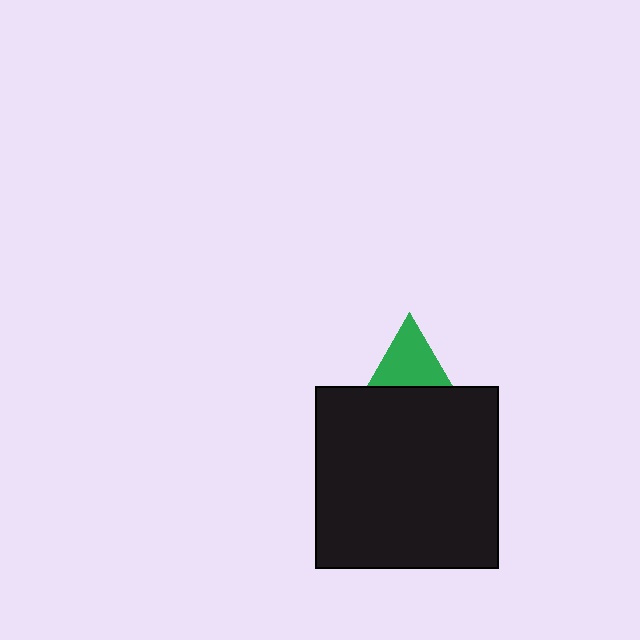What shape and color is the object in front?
The object in front is a black square.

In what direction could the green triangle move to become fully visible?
The green triangle could move up. That would shift it out from behind the black square entirely.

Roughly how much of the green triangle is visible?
About half of it is visible (roughly 65%).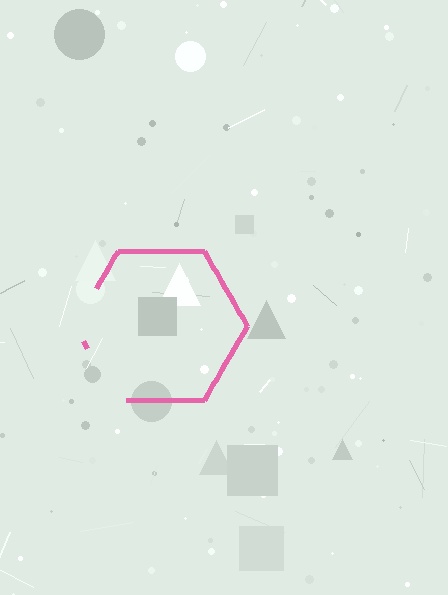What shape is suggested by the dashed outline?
The dashed outline suggests a hexagon.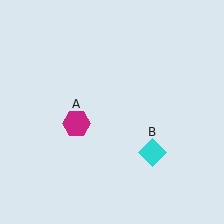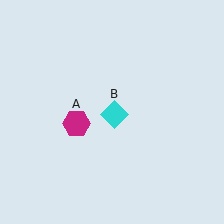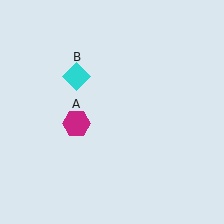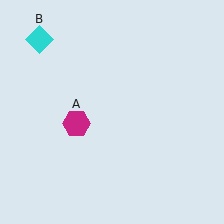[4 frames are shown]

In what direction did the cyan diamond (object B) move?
The cyan diamond (object B) moved up and to the left.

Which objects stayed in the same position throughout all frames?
Magenta hexagon (object A) remained stationary.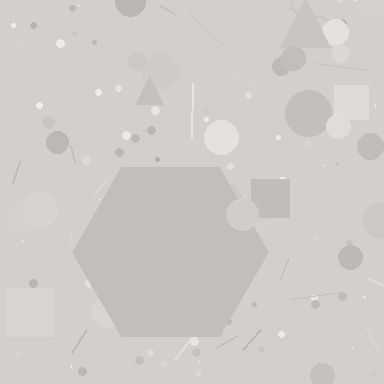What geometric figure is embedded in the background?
A hexagon is embedded in the background.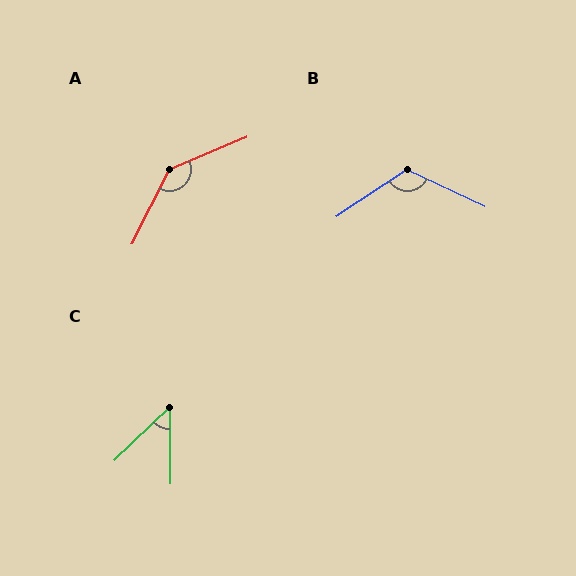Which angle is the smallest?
C, at approximately 46 degrees.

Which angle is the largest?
A, at approximately 140 degrees.